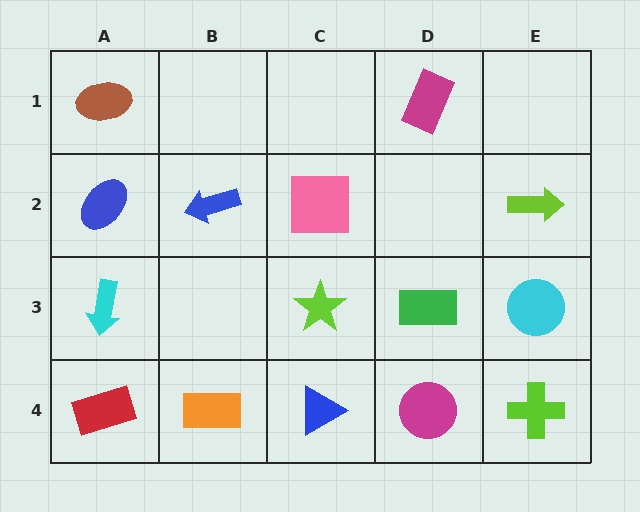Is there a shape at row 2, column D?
No, that cell is empty.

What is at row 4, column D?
A magenta circle.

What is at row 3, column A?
A cyan arrow.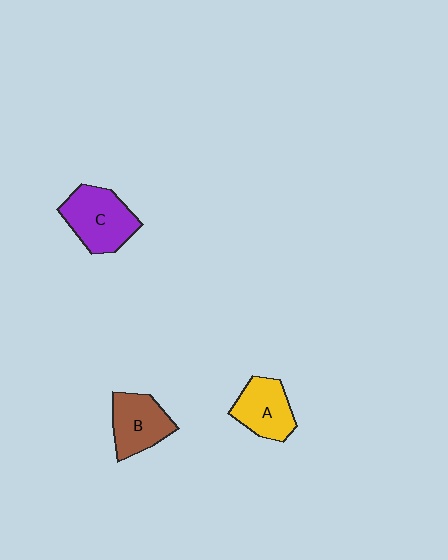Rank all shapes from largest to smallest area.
From largest to smallest: C (purple), B (brown), A (yellow).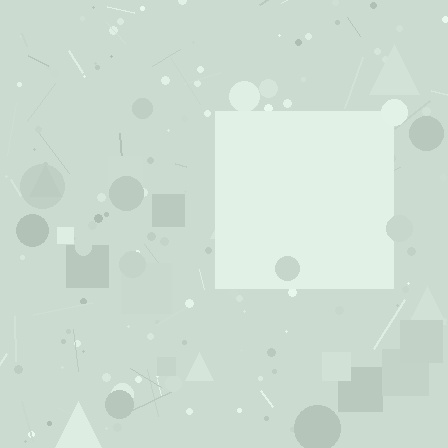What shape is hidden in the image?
A square is hidden in the image.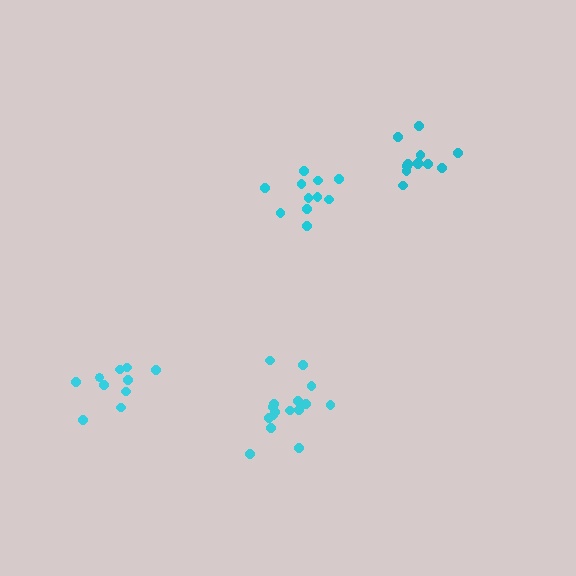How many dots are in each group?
Group 1: 12 dots, Group 2: 16 dots, Group 3: 11 dots, Group 4: 10 dots (49 total).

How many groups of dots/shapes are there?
There are 4 groups.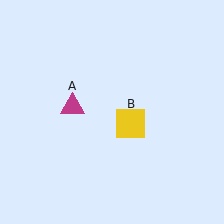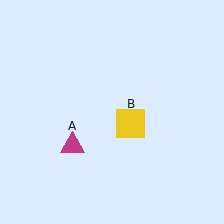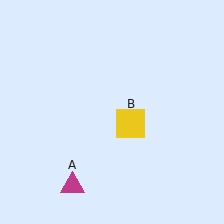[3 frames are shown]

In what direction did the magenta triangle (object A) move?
The magenta triangle (object A) moved down.